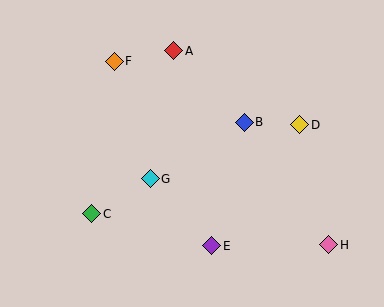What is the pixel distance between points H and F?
The distance between H and F is 282 pixels.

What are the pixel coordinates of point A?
Point A is at (174, 51).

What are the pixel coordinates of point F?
Point F is at (114, 61).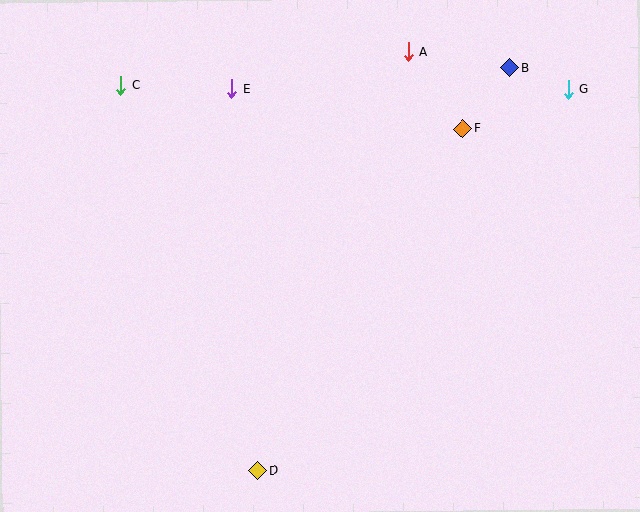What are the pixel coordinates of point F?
Point F is at (463, 129).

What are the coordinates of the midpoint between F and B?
The midpoint between F and B is at (486, 98).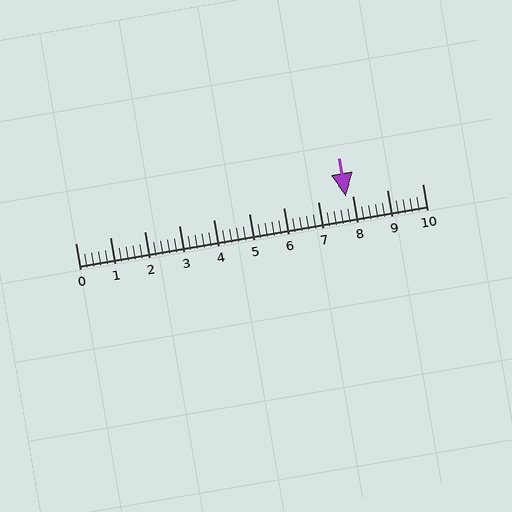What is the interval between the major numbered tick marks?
The major tick marks are spaced 1 units apart.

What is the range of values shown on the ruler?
The ruler shows values from 0 to 10.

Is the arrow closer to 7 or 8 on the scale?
The arrow is closer to 8.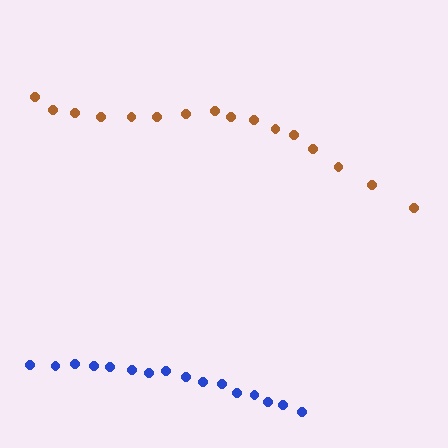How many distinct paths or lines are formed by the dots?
There are 2 distinct paths.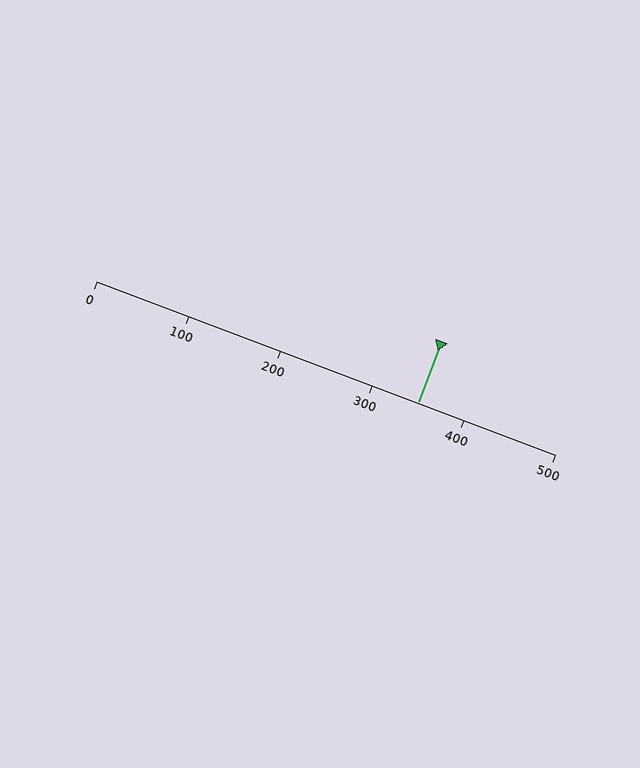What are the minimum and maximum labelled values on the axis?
The axis runs from 0 to 500.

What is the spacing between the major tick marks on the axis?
The major ticks are spaced 100 apart.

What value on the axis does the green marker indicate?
The marker indicates approximately 350.